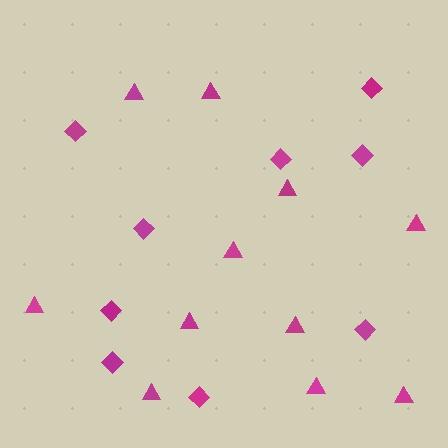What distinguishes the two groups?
There are 2 groups: one group of diamonds (9) and one group of triangles (11).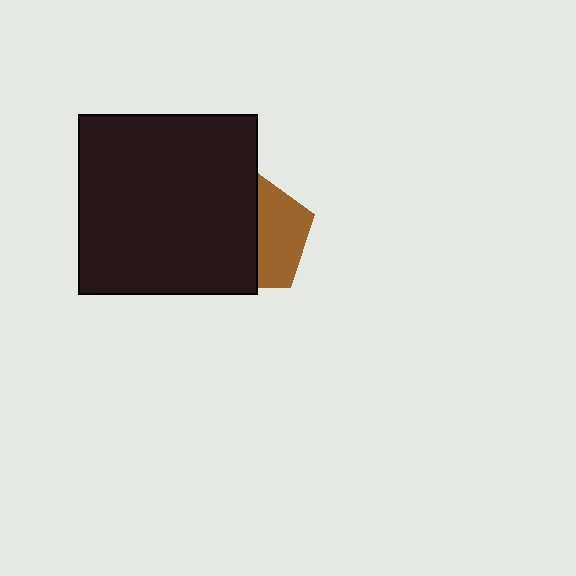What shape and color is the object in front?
The object in front is a black square.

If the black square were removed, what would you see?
You would see the complete brown pentagon.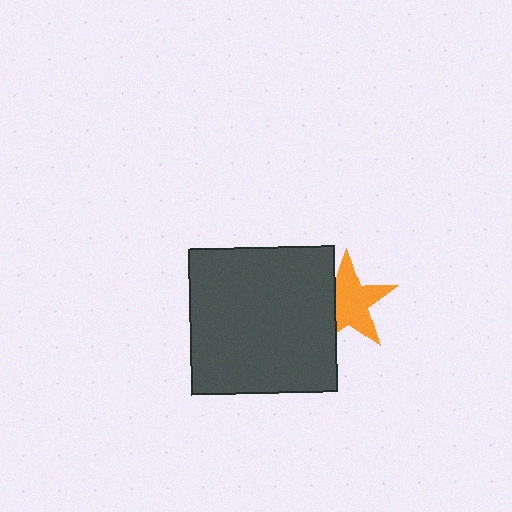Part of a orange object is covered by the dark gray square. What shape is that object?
It is a star.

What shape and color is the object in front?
The object in front is a dark gray square.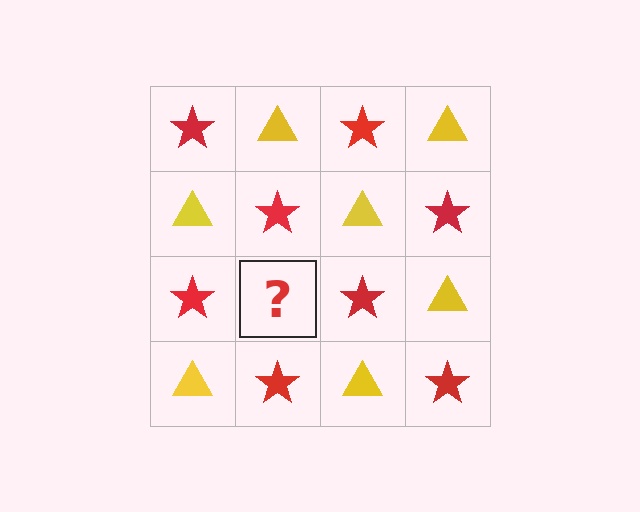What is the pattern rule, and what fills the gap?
The rule is that it alternates red star and yellow triangle in a checkerboard pattern. The gap should be filled with a yellow triangle.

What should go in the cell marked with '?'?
The missing cell should contain a yellow triangle.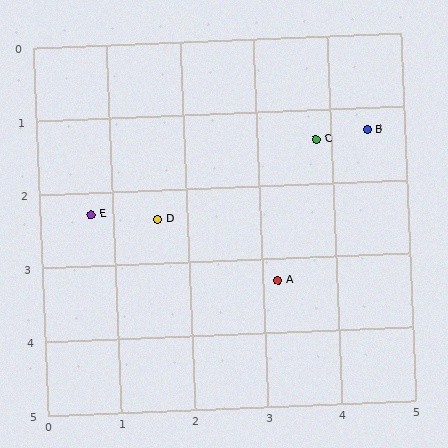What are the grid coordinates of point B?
Point B is at approximately (4.5, 1.3).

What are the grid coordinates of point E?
Point E is at approximately (0.7, 2.3).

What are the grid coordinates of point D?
Point D is at approximately (1.6, 2.4).